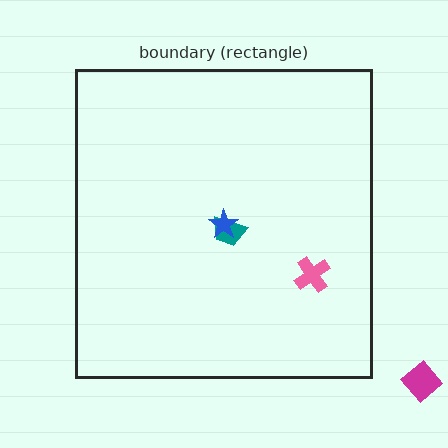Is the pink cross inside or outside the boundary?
Inside.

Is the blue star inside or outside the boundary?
Inside.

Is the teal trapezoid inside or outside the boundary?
Inside.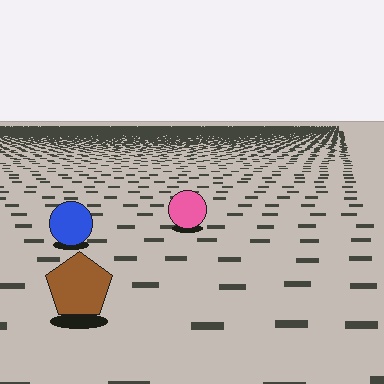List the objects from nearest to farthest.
From nearest to farthest: the brown pentagon, the blue circle, the pink circle.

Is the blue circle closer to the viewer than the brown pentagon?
No. The brown pentagon is closer — you can tell from the texture gradient: the ground texture is coarser near it.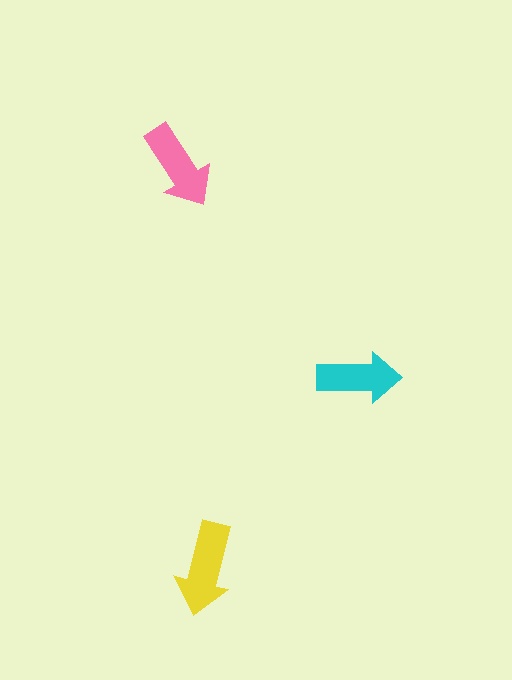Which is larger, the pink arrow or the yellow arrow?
The yellow one.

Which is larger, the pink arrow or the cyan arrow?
The pink one.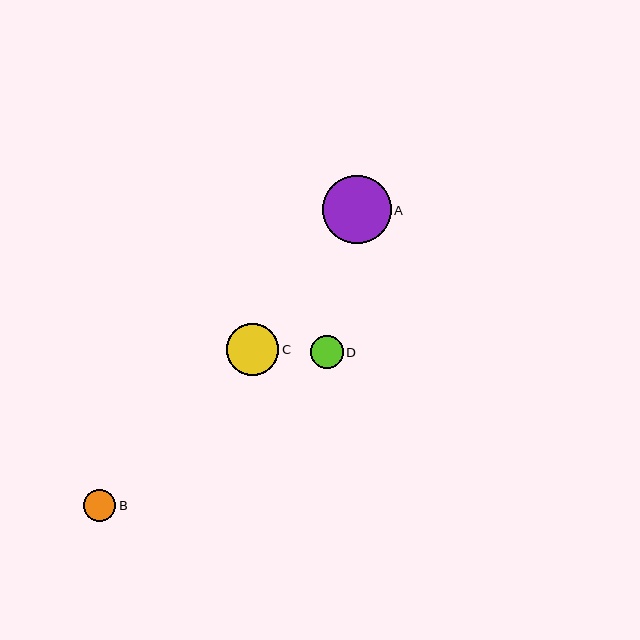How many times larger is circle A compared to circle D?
Circle A is approximately 2.1 times the size of circle D.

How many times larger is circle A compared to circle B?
Circle A is approximately 2.1 times the size of circle B.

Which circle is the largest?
Circle A is the largest with a size of approximately 69 pixels.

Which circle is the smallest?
Circle B is the smallest with a size of approximately 32 pixels.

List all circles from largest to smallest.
From largest to smallest: A, C, D, B.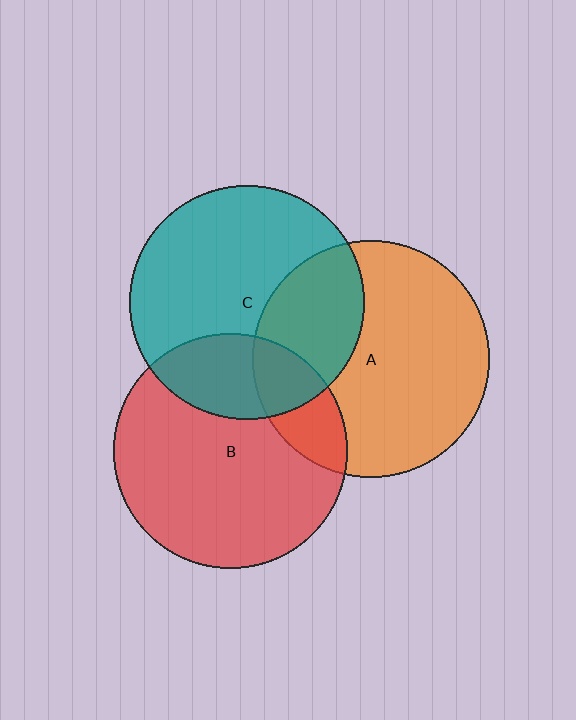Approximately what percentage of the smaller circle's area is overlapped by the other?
Approximately 20%.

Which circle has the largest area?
Circle A (orange).